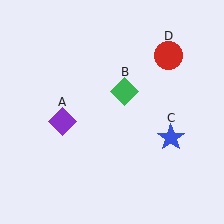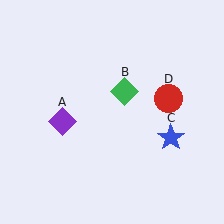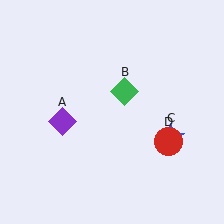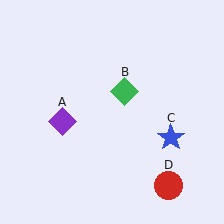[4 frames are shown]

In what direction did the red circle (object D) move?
The red circle (object D) moved down.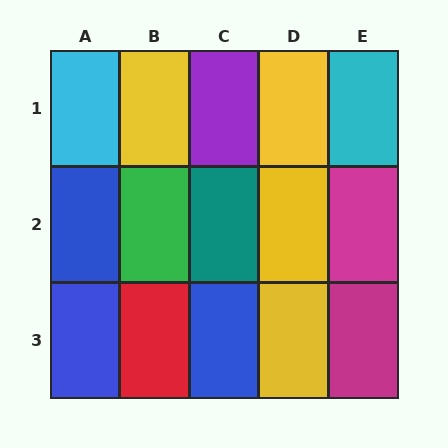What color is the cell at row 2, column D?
Yellow.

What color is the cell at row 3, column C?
Blue.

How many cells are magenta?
2 cells are magenta.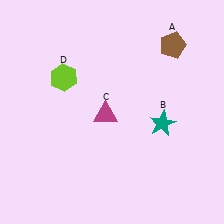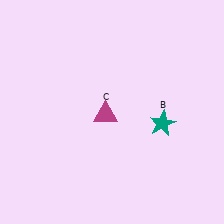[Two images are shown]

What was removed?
The lime hexagon (D), the brown pentagon (A) were removed in Image 2.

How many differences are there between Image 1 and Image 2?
There are 2 differences between the two images.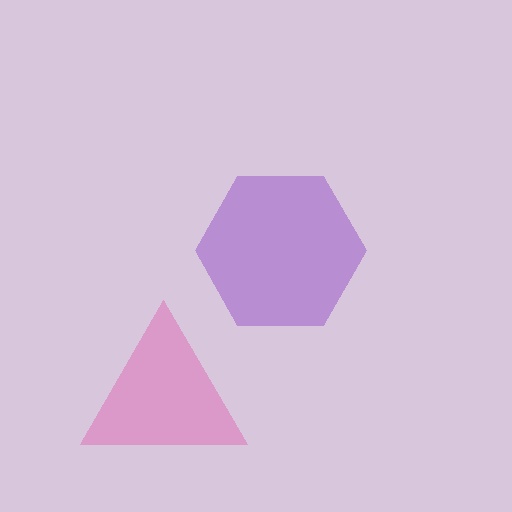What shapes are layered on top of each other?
The layered shapes are: a purple hexagon, a pink triangle.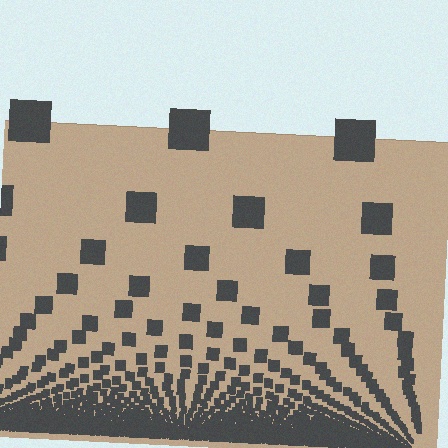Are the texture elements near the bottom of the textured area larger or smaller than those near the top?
Smaller. The gradient is inverted — elements near the bottom are smaller and denser.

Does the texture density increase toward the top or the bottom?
Density increases toward the bottom.